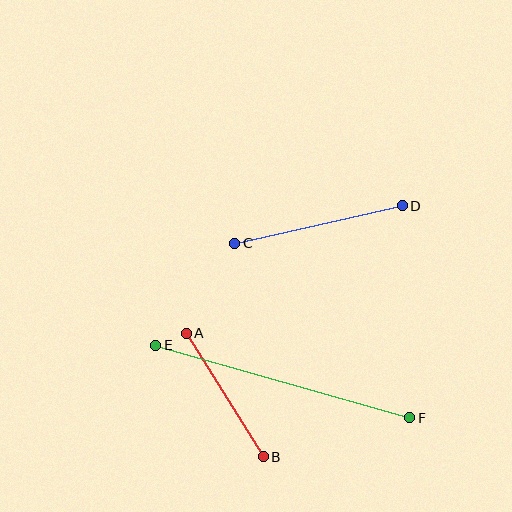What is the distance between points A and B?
The distance is approximately 145 pixels.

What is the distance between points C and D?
The distance is approximately 172 pixels.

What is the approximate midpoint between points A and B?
The midpoint is at approximately (225, 395) pixels.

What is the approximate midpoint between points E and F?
The midpoint is at approximately (283, 381) pixels.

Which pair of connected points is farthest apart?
Points E and F are farthest apart.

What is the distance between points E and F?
The distance is approximately 264 pixels.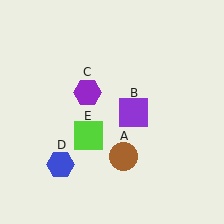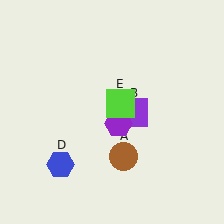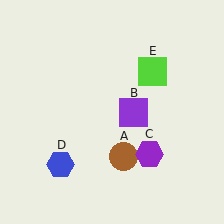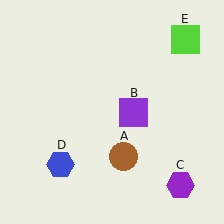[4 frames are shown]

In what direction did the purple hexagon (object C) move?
The purple hexagon (object C) moved down and to the right.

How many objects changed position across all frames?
2 objects changed position: purple hexagon (object C), lime square (object E).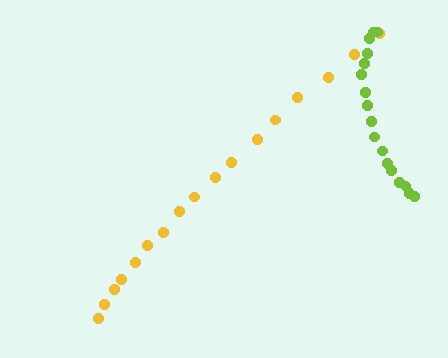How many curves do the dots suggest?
There are 2 distinct paths.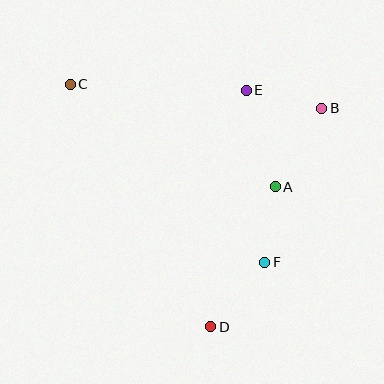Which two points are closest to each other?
Points A and F are closest to each other.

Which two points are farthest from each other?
Points C and D are farthest from each other.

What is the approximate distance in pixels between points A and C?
The distance between A and C is approximately 229 pixels.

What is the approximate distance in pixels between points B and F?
The distance between B and F is approximately 164 pixels.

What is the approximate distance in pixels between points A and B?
The distance between A and B is approximately 91 pixels.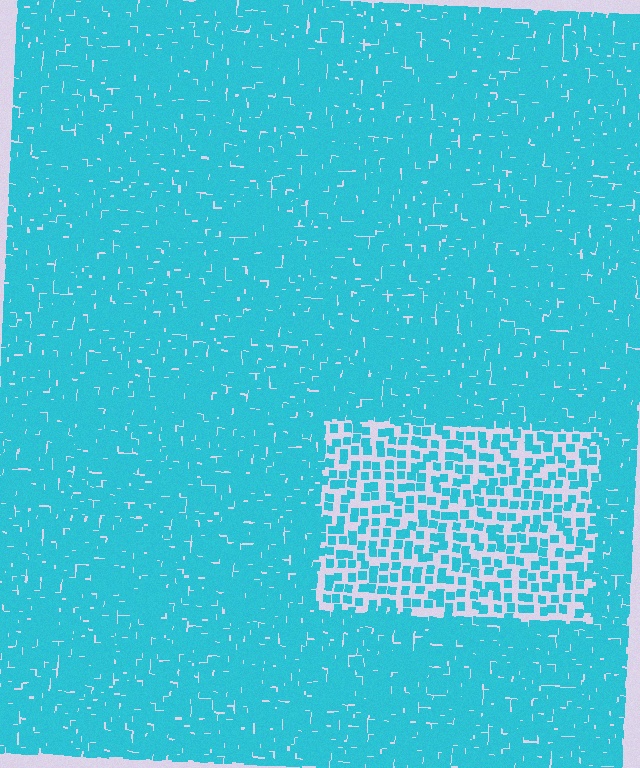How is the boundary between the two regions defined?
The boundary is defined by a change in element density (approximately 2.6x ratio). All elements are the same color, size, and shape.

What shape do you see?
I see a rectangle.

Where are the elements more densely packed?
The elements are more densely packed outside the rectangle boundary.